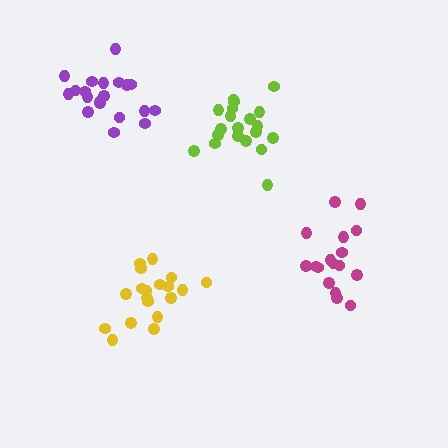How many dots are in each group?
Group 1: 17 dots, Group 2: 20 dots, Group 3: 19 dots, Group 4: 20 dots (76 total).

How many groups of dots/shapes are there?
There are 4 groups.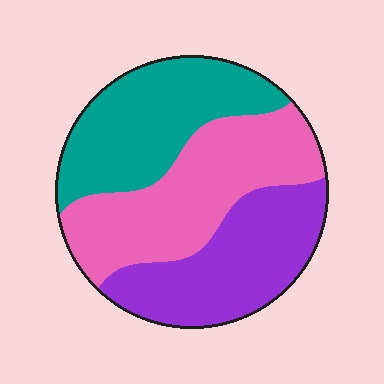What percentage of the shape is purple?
Purple takes up between a quarter and a half of the shape.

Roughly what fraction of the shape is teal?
Teal takes up between a sixth and a third of the shape.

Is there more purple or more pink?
Pink.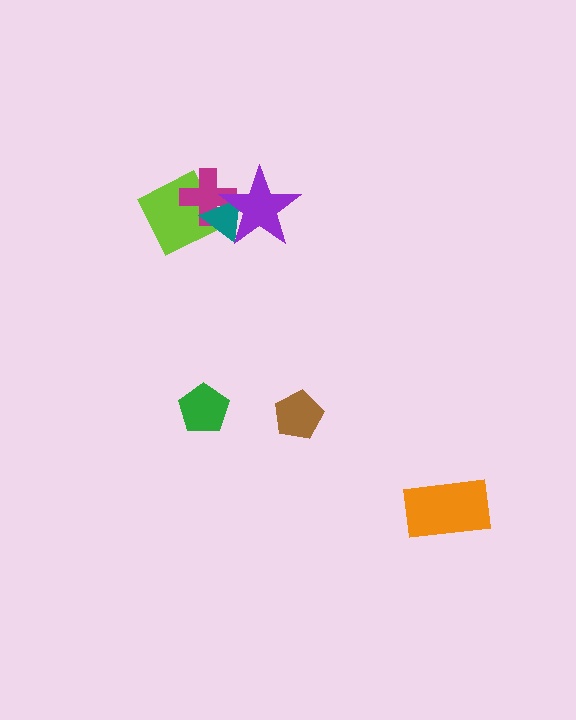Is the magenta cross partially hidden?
Yes, it is partially covered by another shape.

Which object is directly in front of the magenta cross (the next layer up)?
The teal triangle is directly in front of the magenta cross.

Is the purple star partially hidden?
No, no other shape covers it.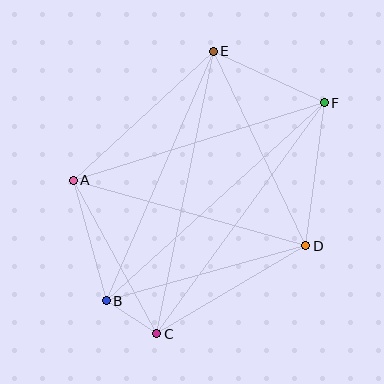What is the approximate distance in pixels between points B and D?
The distance between B and D is approximately 207 pixels.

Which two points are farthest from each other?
Points B and F are farthest from each other.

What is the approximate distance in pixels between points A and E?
The distance between A and E is approximately 190 pixels.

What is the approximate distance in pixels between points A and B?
The distance between A and B is approximately 125 pixels.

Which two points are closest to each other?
Points B and C are closest to each other.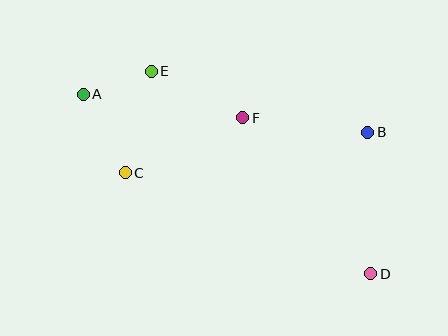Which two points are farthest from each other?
Points A and D are farthest from each other.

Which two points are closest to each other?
Points A and E are closest to each other.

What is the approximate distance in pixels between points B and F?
The distance between B and F is approximately 126 pixels.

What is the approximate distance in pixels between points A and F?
The distance between A and F is approximately 161 pixels.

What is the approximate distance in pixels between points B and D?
The distance between B and D is approximately 142 pixels.